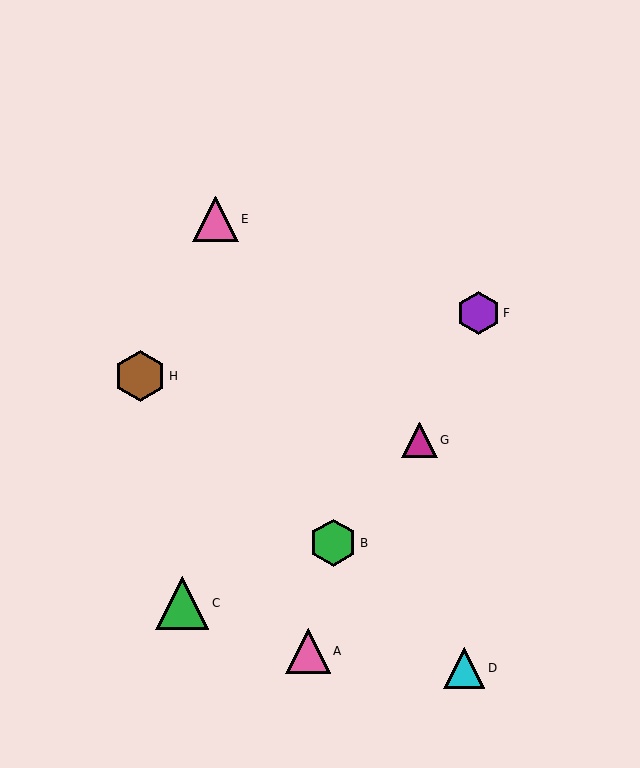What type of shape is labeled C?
Shape C is a green triangle.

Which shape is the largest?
The green triangle (labeled C) is the largest.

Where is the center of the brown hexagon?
The center of the brown hexagon is at (140, 376).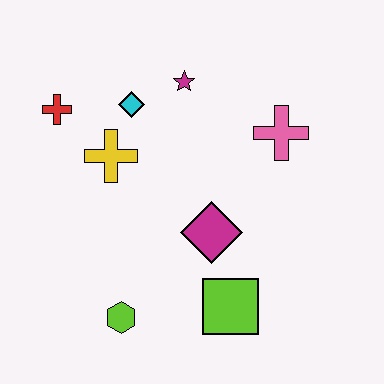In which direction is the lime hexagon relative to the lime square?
The lime hexagon is to the left of the lime square.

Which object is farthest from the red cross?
The lime square is farthest from the red cross.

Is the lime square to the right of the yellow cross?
Yes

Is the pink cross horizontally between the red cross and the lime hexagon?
No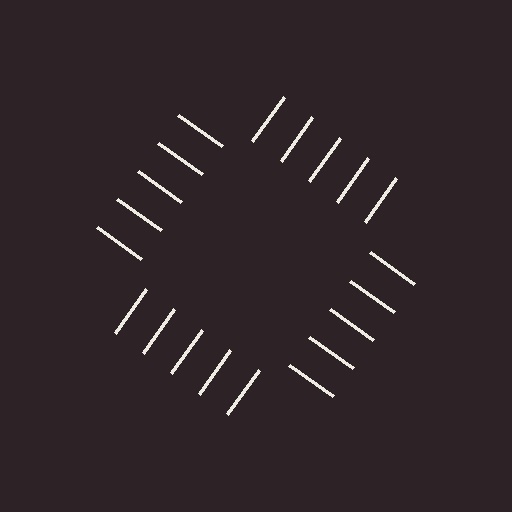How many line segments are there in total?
20 — 5 along each of the 4 edges.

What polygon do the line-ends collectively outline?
An illusory square — the line segments terminate on its edges but no continuous stroke is drawn.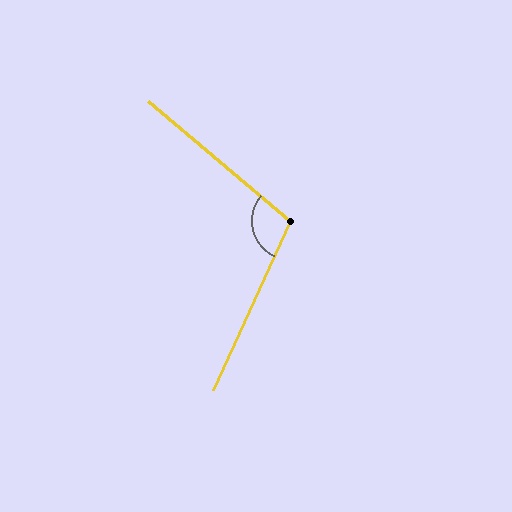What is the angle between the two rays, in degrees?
Approximately 105 degrees.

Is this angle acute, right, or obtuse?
It is obtuse.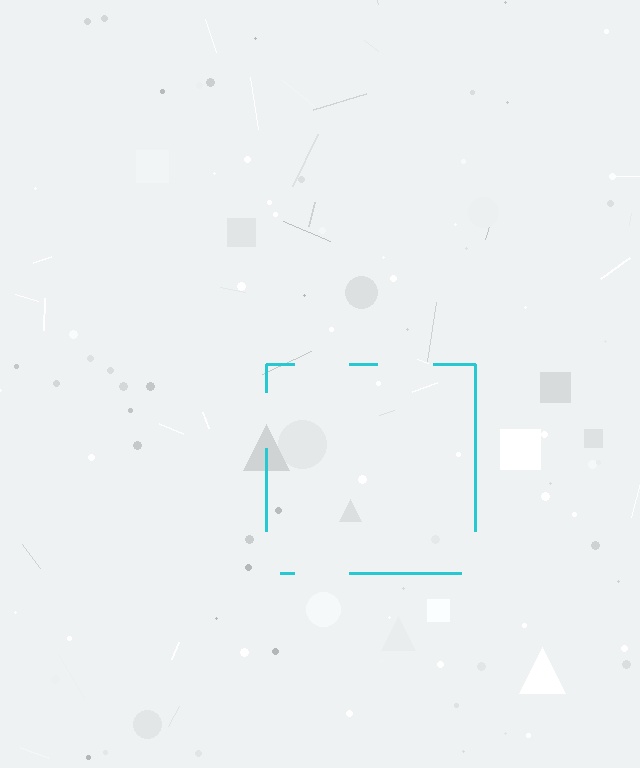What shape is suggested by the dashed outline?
The dashed outline suggests a square.